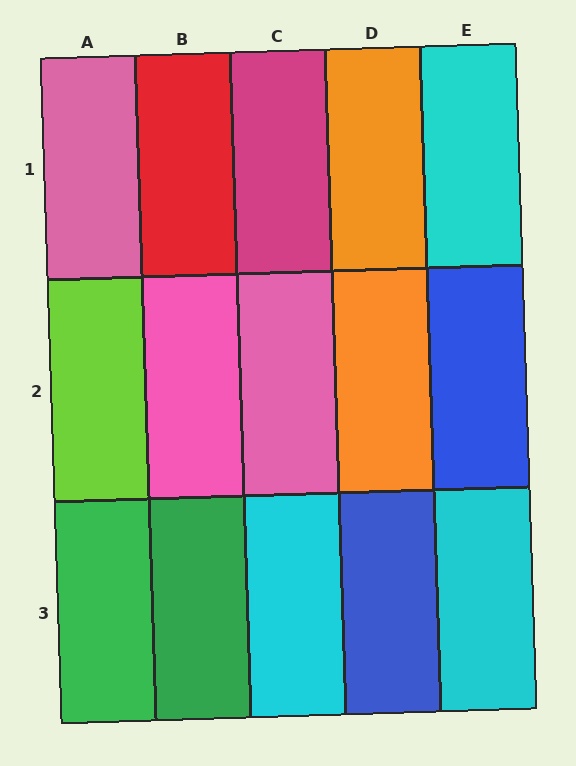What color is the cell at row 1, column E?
Cyan.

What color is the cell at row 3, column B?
Green.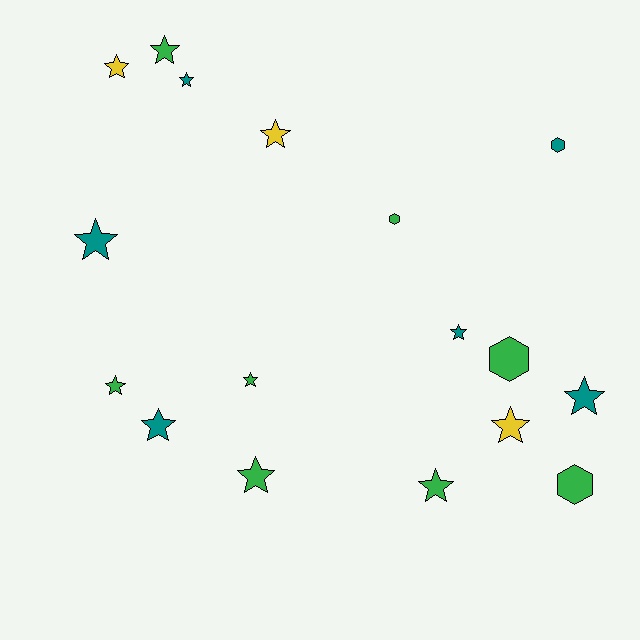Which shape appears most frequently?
Star, with 13 objects.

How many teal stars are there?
There are 5 teal stars.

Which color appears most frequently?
Green, with 8 objects.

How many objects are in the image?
There are 17 objects.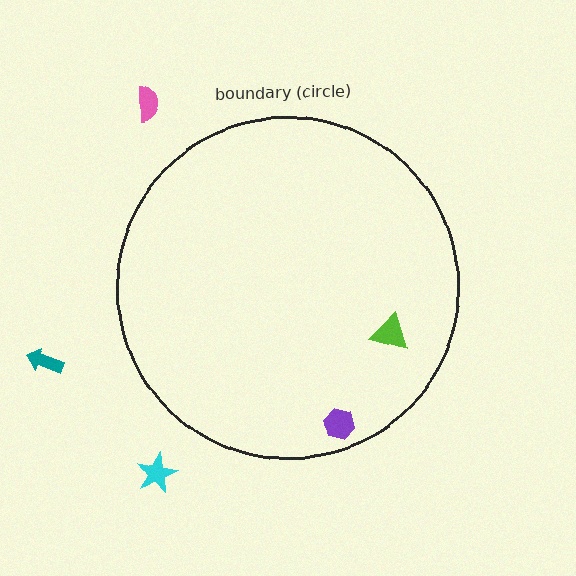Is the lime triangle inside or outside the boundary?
Inside.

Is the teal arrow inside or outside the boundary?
Outside.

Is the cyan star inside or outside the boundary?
Outside.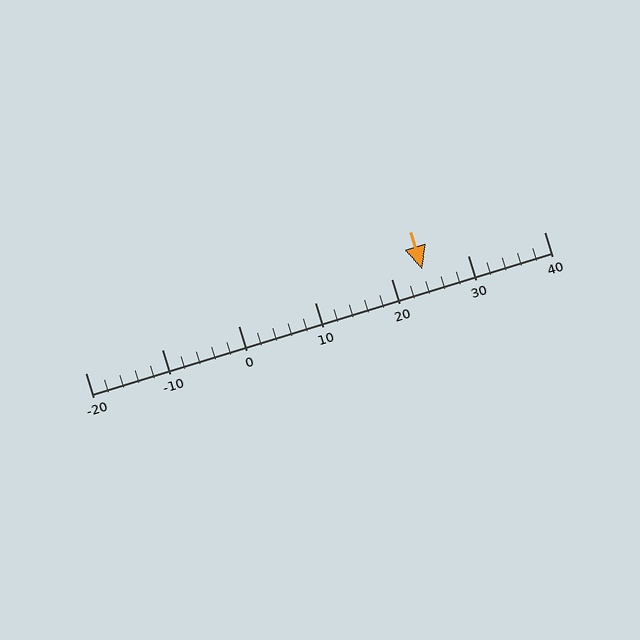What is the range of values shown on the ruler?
The ruler shows values from -20 to 40.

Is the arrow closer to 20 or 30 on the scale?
The arrow is closer to 20.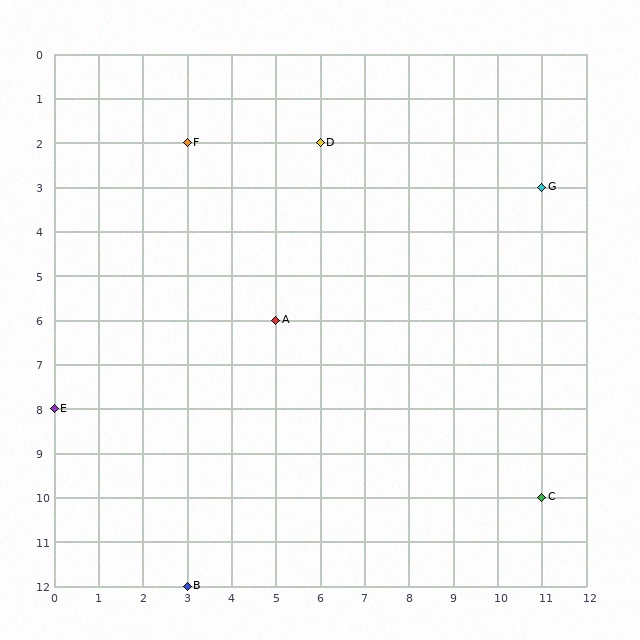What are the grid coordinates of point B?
Point B is at grid coordinates (3, 12).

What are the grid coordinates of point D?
Point D is at grid coordinates (6, 2).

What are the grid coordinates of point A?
Point A is at grid coordinates (5, 6).